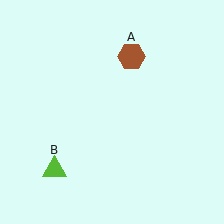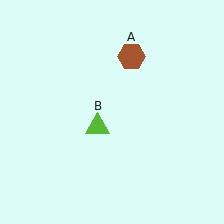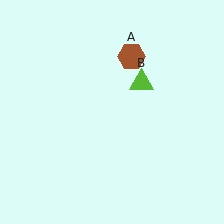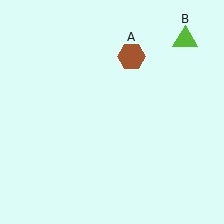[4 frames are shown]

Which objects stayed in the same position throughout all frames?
Brown hexagon (object A) remained stationary.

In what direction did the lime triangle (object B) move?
The lime triangle (object B) moved up and to the right.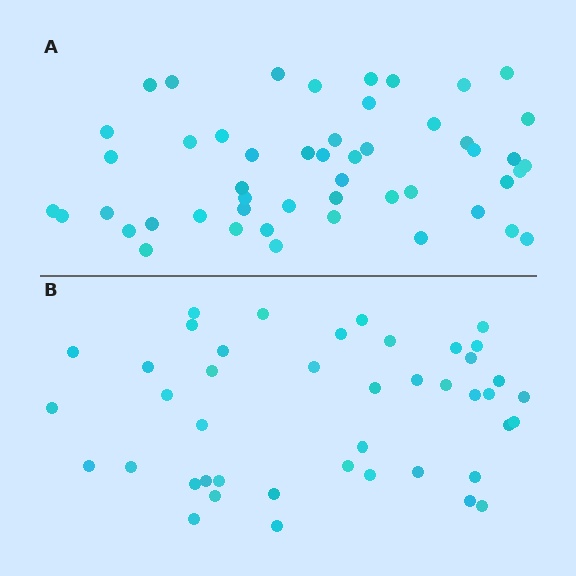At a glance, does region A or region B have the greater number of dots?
Region A (the top region) has more dots.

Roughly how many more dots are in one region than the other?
Region A has roughly 8 or so more dots than region B.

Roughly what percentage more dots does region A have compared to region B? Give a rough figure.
About 15% more.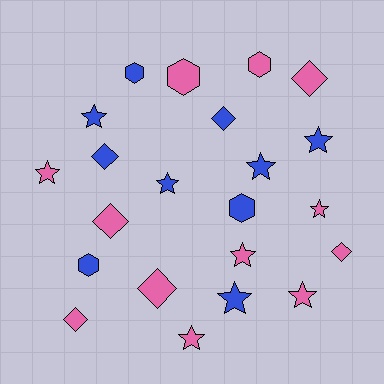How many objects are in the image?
There are 22 objects.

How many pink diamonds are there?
There are 5 pink diamonds.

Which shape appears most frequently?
Star, with 10 objects.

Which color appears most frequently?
Pink, with 12 objects.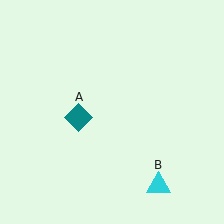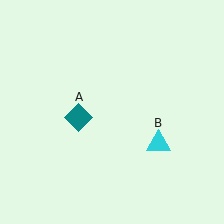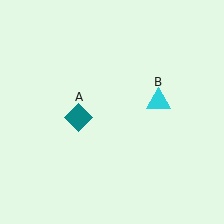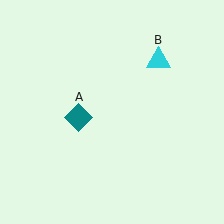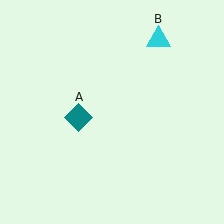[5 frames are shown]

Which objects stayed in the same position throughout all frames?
Teal diamond (object A) remained stationary.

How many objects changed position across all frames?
1 object changed position: cyan triangle (object B).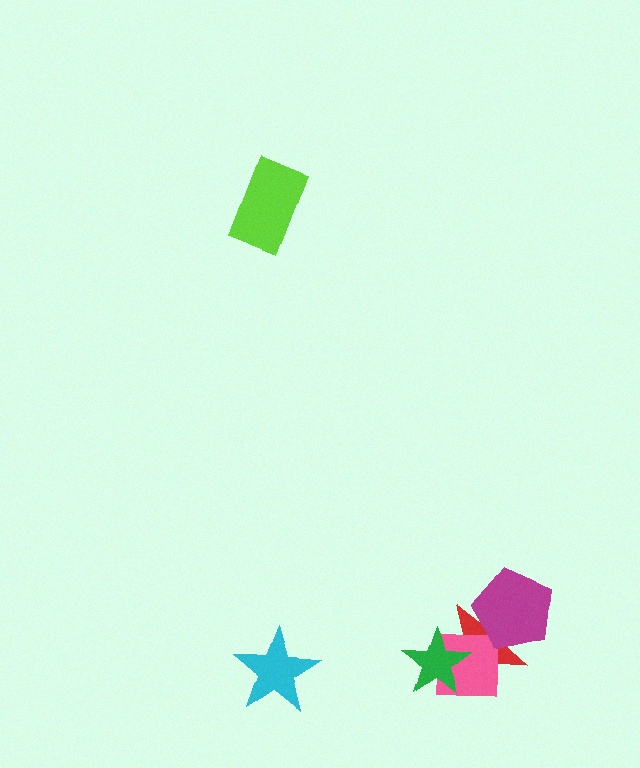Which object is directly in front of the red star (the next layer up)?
The pink square is directly in front of the red star.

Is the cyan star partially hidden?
No, no other shape covers it.